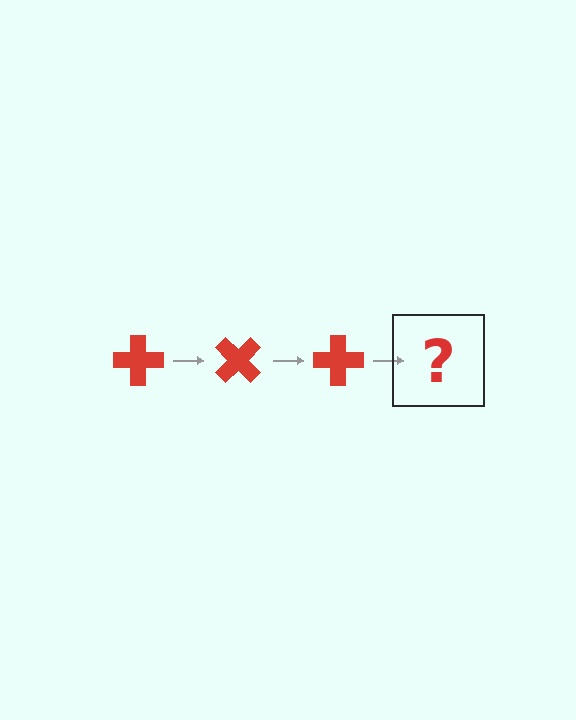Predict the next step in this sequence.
The next step is a red cross rotated 135 degrees.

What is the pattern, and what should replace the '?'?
The pattern is that the cross rotates 45 degrees each step. The '?' should be a red cross rotated 135 degrees.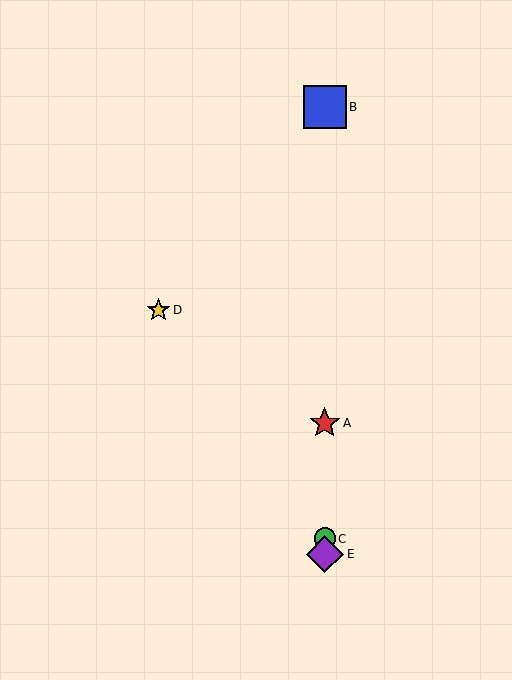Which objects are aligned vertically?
Objects A, B, C, E are aligned vertically.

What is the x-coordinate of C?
Object C is at x≈325.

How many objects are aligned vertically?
4 objects (A, B, C, E) are aligned vertically.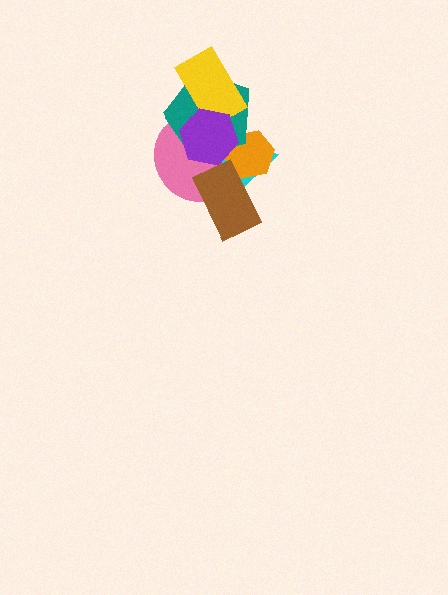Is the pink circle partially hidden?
Yes, it is partially covered by another shape.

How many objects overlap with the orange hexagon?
5 objects overlap with the orange hexagon.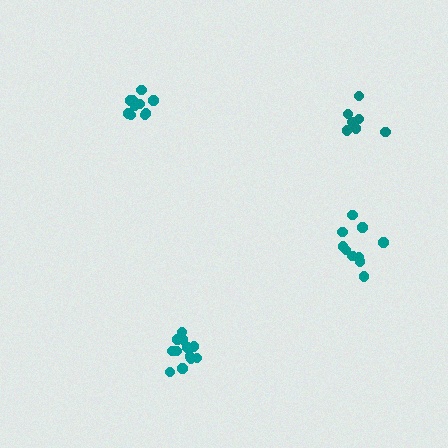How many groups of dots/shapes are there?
There are 4 groups.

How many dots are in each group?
Group 1: 12 dots, Group 2: 7 dots, Group 3: 10 dots, Group 4: 10 dots (39 total).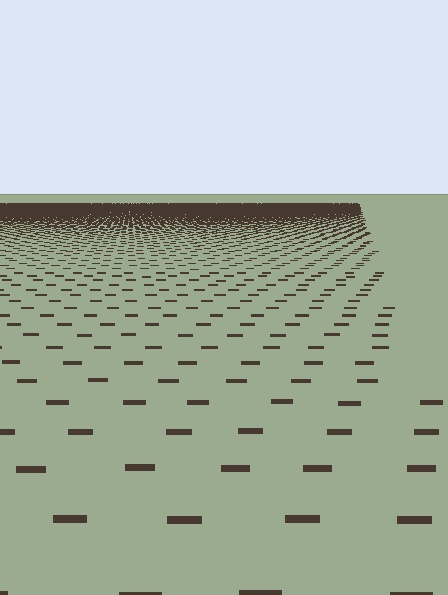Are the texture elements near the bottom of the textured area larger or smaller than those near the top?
Larger. Near the bottom, elements are closer to the viewer and appear at a bigger on-screen size.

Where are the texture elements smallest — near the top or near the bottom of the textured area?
Near the top.